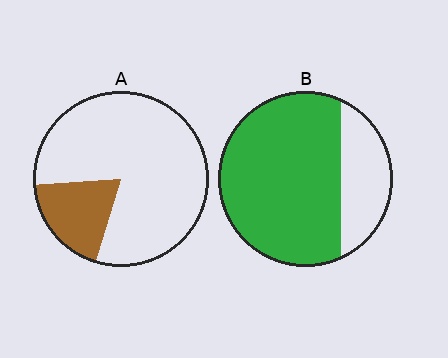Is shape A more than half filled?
No.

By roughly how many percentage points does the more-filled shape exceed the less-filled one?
By roughly 55 percentage points (B over A).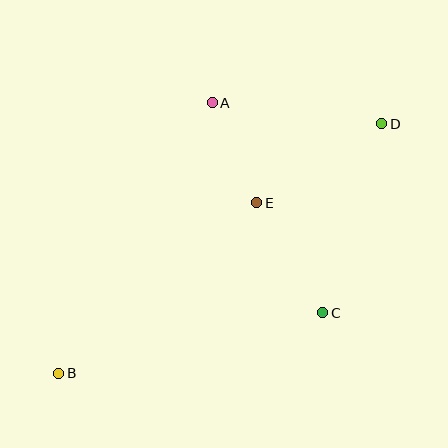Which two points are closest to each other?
Points A and E are closest to each other.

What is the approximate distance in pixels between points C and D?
The distance between C and D is approximately 198 pixels.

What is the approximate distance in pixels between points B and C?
The distance between B and C is approximately 271 pixels.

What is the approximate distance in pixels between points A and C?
The distance between A and C is approximately 237 pixels.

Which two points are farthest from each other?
Points B and D are farthest from each other.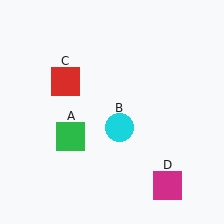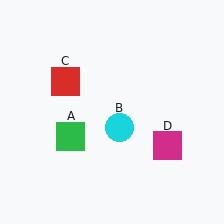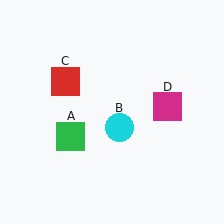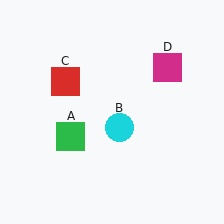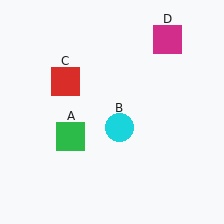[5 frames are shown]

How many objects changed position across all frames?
1 object changed position: magenta square (object D).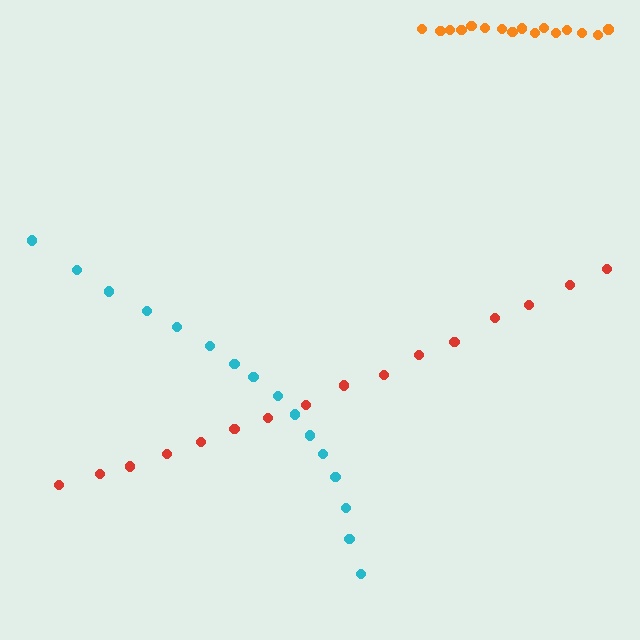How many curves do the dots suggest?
There are 3 distinct paths.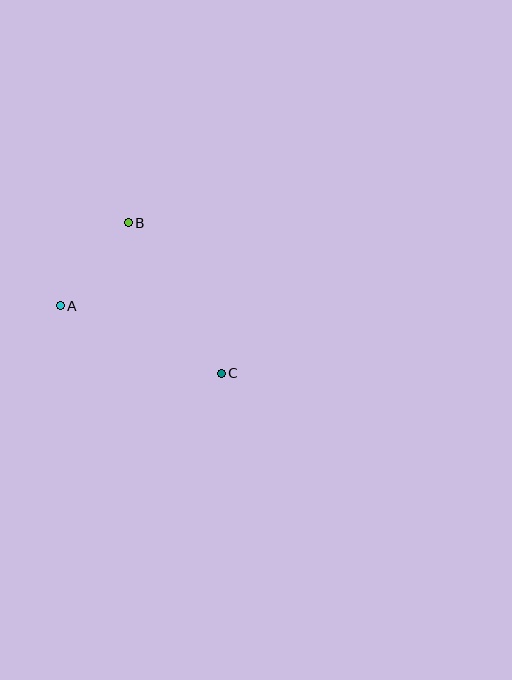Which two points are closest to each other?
Points A and B are closest to each other.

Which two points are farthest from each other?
Points B and C are farthest from each other.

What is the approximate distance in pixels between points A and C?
The distance between A and C is approximately 175 pixels.